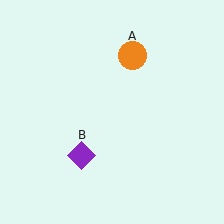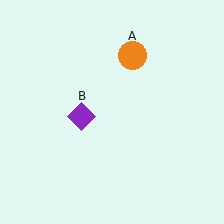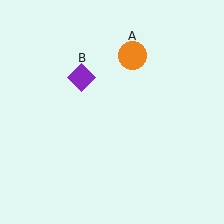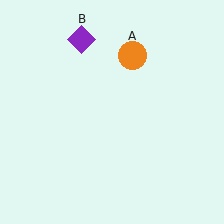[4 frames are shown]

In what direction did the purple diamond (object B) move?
The purple diamond (object B) moved up.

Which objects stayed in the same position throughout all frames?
Orange circle (object A) remained stationary.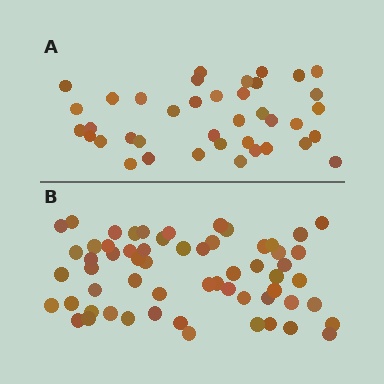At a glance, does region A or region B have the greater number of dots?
Region B (the bottom region) has more dots.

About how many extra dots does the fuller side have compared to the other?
Region B has approximately 20 more dots than region A.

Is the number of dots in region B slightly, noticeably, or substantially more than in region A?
Region B has substantially more. The ratio is roughly 1.5 to 1.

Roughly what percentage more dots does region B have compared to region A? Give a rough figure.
About 55% more.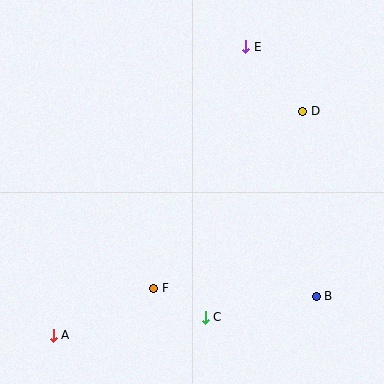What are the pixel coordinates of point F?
Point F is at (154, 288).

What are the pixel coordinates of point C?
Point C is at (205, 317).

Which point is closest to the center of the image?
Point F at (154, 288) is closest to the center.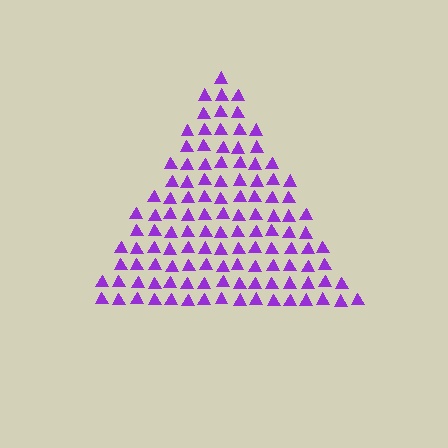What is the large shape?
The large shape is a triangle.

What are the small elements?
The small elements are triangles.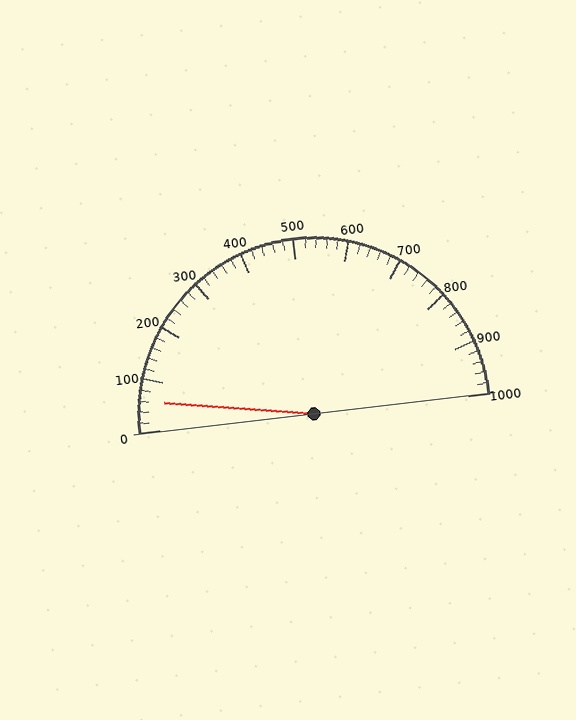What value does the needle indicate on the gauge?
The needle indicates approximately 60.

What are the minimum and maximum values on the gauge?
The gauge ranges from 0 to 1000.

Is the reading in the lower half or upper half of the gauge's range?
The reading is in the lower half of the range (0 to 1000).